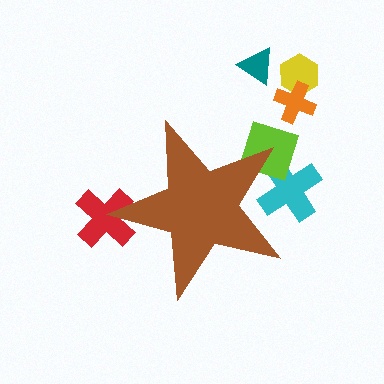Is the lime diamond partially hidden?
Yes, the lime diamond is partially hidden behind the brown star.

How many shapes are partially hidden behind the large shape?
3 shapes are partially hidden.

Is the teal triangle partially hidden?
No, the teal triangle is fully visible.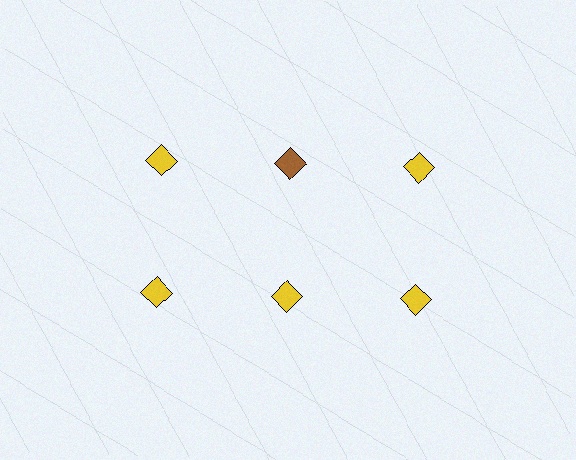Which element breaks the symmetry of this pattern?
The brown diamond in the top row, second from left column breaks the symmetry. All other shapes are yellow diamonds.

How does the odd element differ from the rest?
It has a different color: brown instead of yellow.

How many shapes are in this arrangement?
There are 6 shapes arranged in a grid pattern.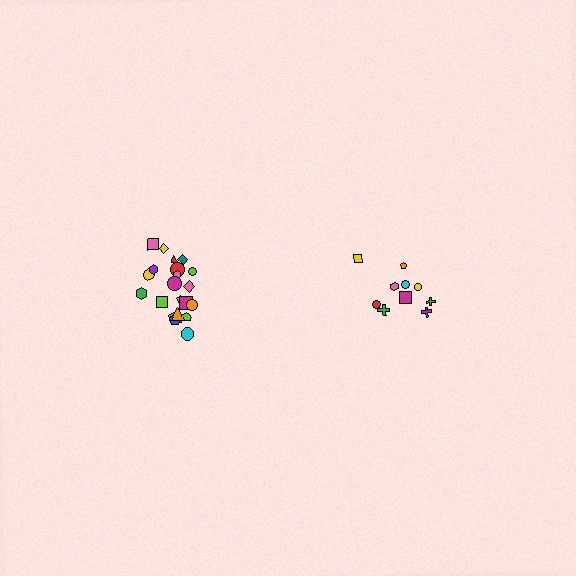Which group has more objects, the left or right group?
The left group.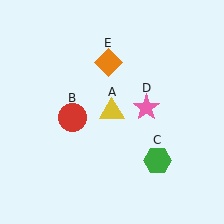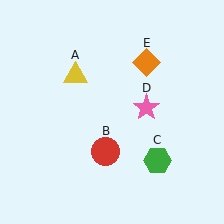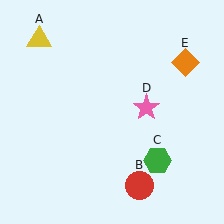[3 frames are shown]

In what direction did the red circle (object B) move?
The red circle (object B) moved down and to the right.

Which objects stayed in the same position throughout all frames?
Green hexagon (object C) and pink star (object D) remained stationary.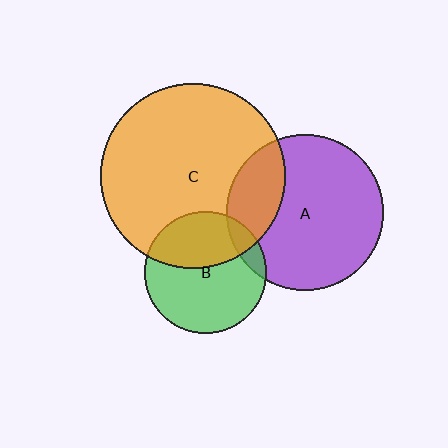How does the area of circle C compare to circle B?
Approximately 2.3 times.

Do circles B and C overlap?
Yes.